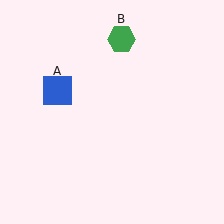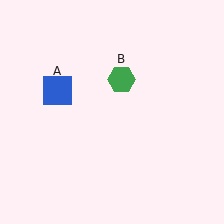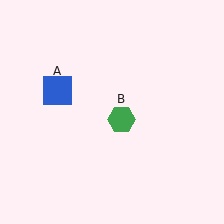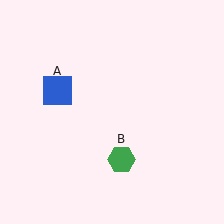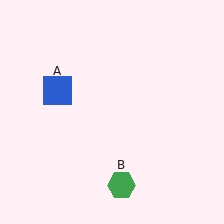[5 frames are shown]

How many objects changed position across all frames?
1 object changed position: green hexagon (object B).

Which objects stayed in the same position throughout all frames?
Blue square (object A) remained stationary.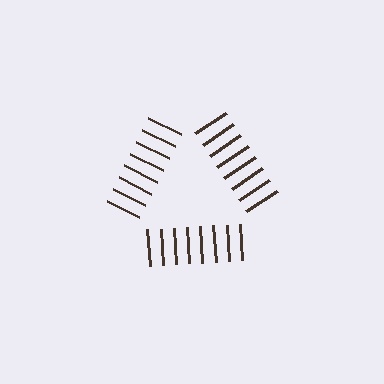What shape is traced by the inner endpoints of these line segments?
An illusory triangle — the line segments terminate on its edges but no continuous stroke is drawn.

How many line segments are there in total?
24 — 8 along each of the 3 edges.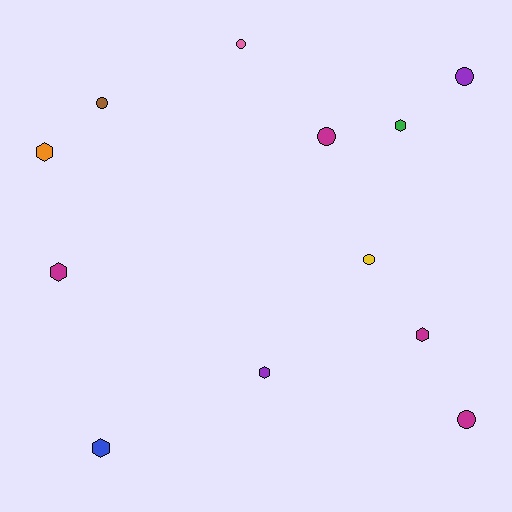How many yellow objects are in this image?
There is 1 yellow object.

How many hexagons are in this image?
There are 6 hexagons.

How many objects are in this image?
There are 12 objects.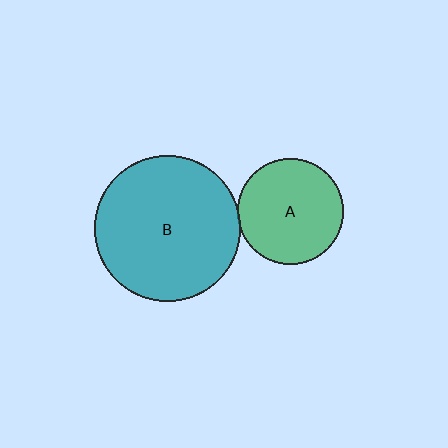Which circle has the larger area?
Circle B (teal).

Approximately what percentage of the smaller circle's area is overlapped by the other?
Approximately 5%.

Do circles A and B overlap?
Yes.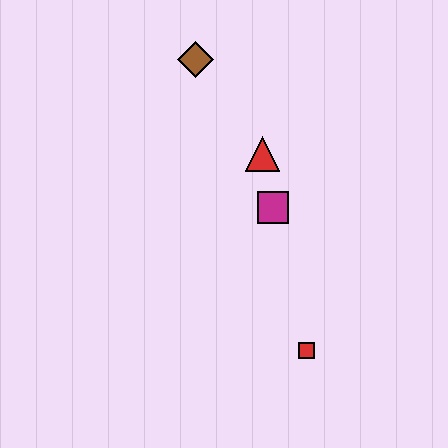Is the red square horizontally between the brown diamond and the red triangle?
No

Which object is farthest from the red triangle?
The red square is farthest from the red triangle.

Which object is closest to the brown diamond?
The red triangle is closest to the brown diamond.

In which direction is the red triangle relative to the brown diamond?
The red triangle is below the brown diamond.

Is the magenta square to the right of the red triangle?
Yes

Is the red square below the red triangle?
Yes